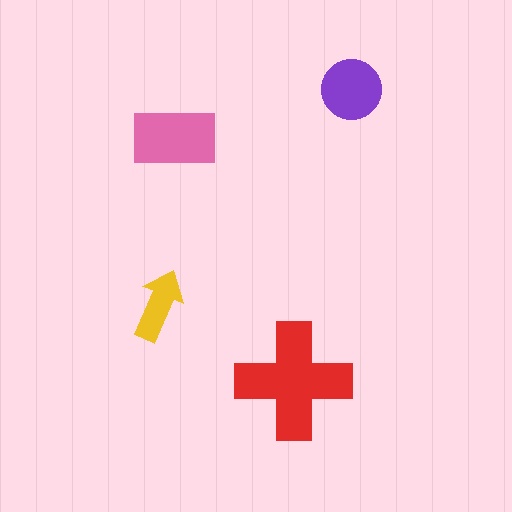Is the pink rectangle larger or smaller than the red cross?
Smaller.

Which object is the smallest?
The yellow arrow.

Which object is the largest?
The red cross.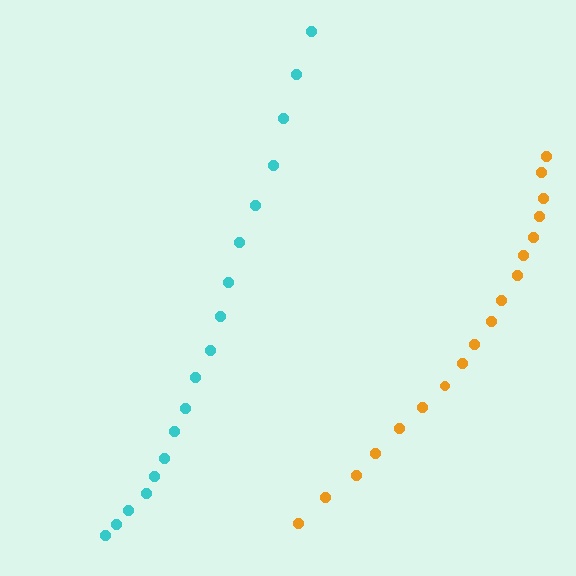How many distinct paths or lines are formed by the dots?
There are 2 distinct paths.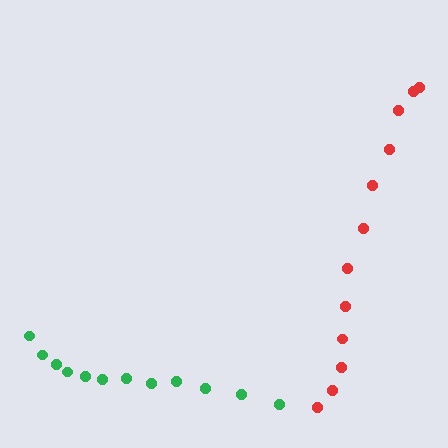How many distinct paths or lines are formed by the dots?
There are 2 distinct paths.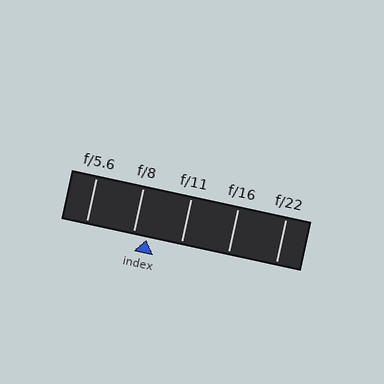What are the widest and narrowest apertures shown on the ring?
The widest aperture shown is f/5.6 and the narrowest is f/22.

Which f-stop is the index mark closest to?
The index mark is closest to f/8.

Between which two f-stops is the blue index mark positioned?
The index mark is between f/8 and f/11.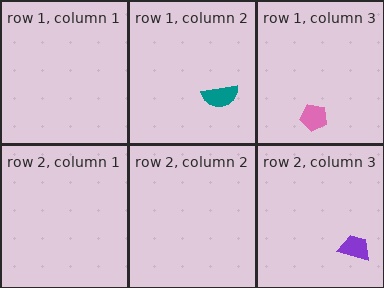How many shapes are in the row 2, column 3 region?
1.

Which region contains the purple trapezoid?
The row 2, column 3 region.